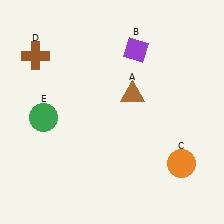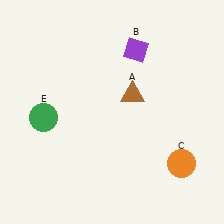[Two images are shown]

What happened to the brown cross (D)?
The brown cross (D) was removed in Image 2. It was in the top-left area of Image 1.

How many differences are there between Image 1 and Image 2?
There is 1 difference between the two images.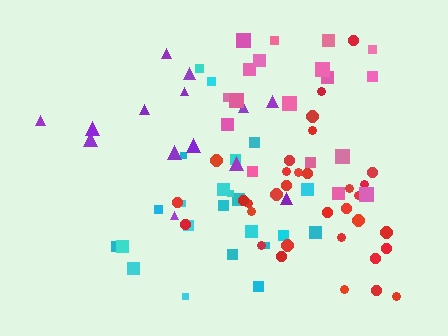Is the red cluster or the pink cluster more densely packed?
Red.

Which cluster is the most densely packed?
Red.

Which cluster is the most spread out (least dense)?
Purple.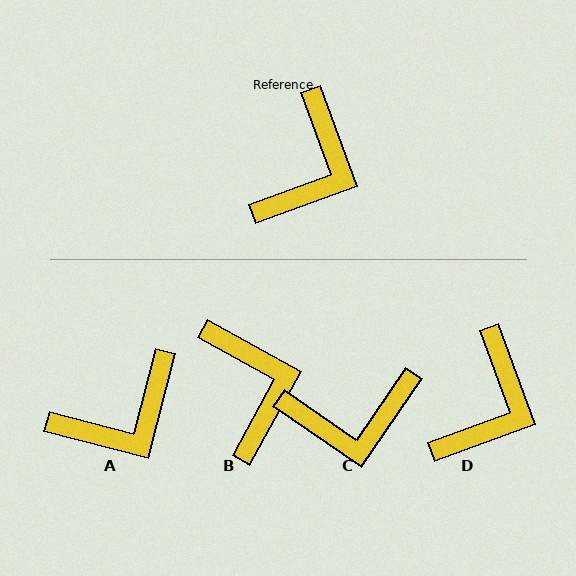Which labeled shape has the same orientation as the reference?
D.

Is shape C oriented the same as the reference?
No, it is off by about 54 degrees.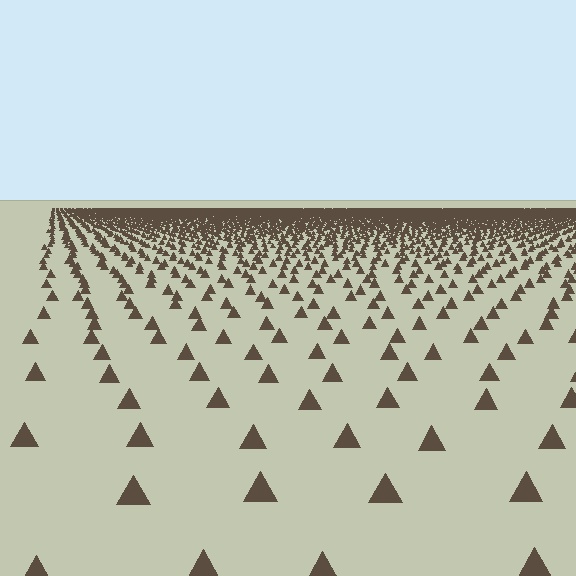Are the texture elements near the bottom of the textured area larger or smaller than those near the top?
Larger. Near the bottom, elements are closer to the viewer and appear at a bigger on-screen size.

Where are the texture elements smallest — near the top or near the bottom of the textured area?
Near the top.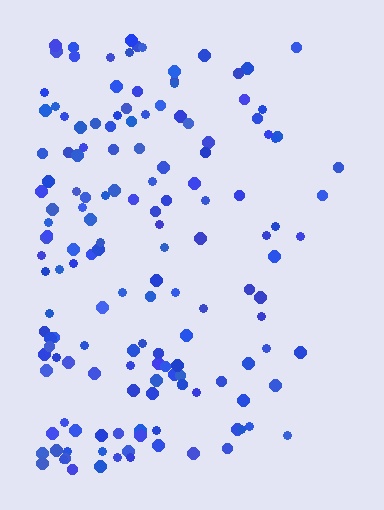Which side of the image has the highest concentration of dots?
The left.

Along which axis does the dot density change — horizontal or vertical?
Horizontal.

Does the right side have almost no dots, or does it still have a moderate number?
Still a moderate number, just noticeably fewer than the left.